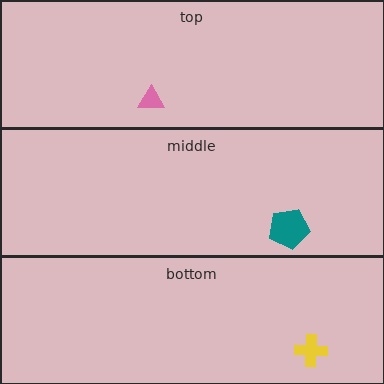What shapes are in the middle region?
The teal pentagon.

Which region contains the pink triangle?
The top region.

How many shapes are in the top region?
1.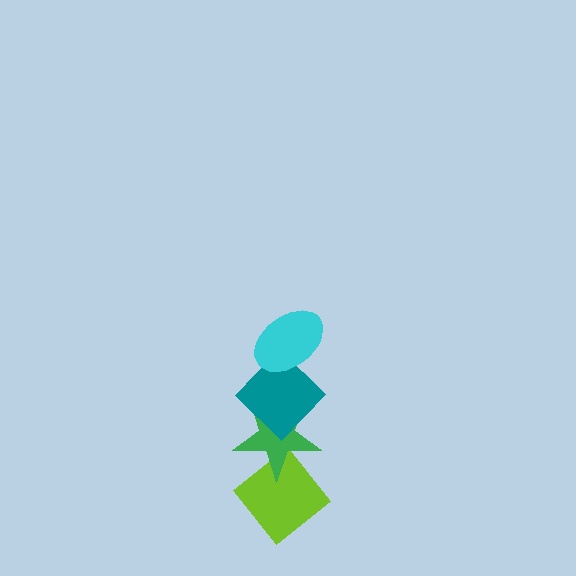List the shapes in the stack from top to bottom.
From top to bottom: the cyan ellipse, the teal diamond, the green star, the lime diamond.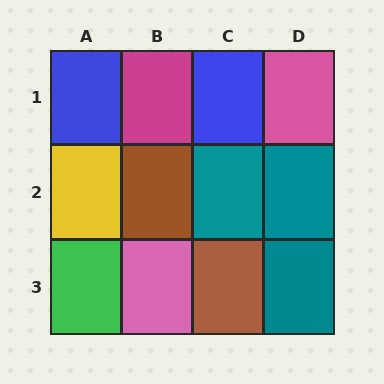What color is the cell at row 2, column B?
Brown.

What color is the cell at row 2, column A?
Yellow.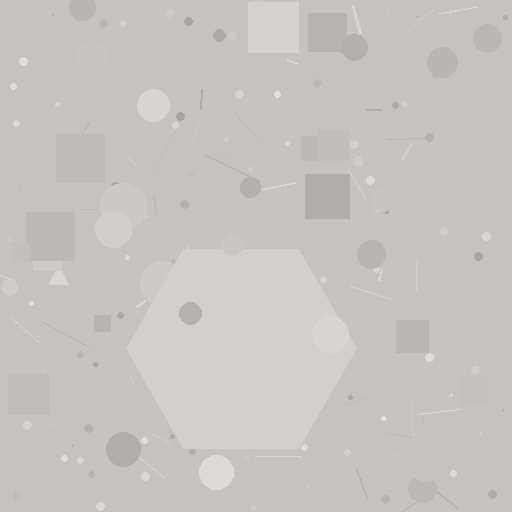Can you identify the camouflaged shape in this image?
The camouflaged shape is a hexagon.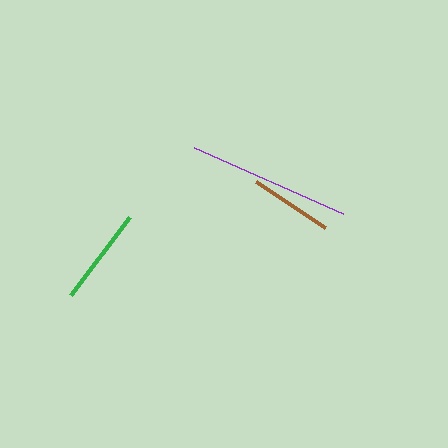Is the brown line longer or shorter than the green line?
The green line is longer than the brown line.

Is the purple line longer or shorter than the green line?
The purple line is longer than the green line.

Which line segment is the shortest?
The brown line is the shortest at approximately 83 pixels.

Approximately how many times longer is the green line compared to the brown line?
The green line is approximately 1.2 times the length of the brown line.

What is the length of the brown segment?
The brown segment is approximately 83 pixels long.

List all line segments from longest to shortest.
From longest to shortest: purple, green, brown.